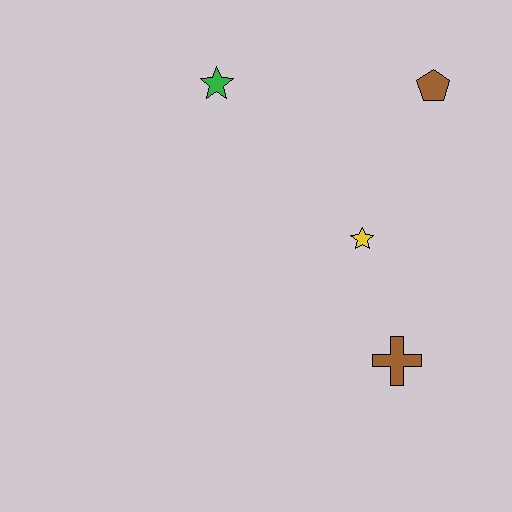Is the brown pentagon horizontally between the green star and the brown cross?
No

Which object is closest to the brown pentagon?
The yellow star is closest to the brown pentagon.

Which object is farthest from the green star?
The brown cross is farthest from the green star.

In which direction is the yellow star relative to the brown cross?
The yellow star is above the brown cross.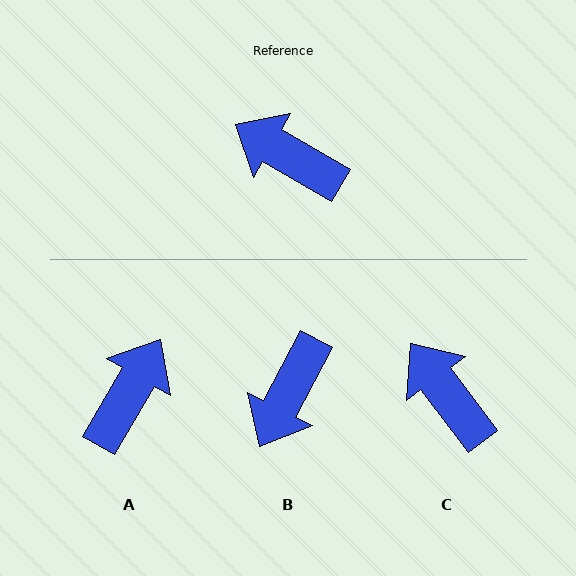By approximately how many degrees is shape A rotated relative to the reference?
Approximately 90 degrees clockwise.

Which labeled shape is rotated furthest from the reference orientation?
B, about 92 degrees away.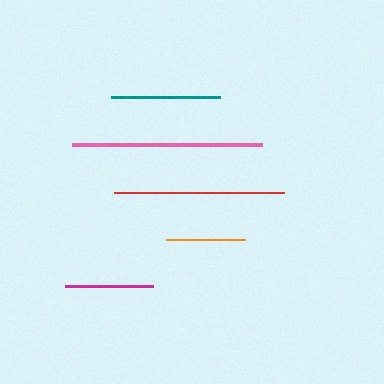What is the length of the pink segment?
The pink segment is approximately 190 pixels long.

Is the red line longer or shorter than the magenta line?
The red line is longer than the magenta line.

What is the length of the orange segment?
The orange segment is approximately 79 pixels long.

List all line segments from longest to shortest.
From longest to shortest: pink, red, teal, magenta, orange.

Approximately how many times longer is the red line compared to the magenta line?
The red line is approximately 1.9 times the length of the magenta line.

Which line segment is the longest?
The pink line is the longest at approximately 190 pixels.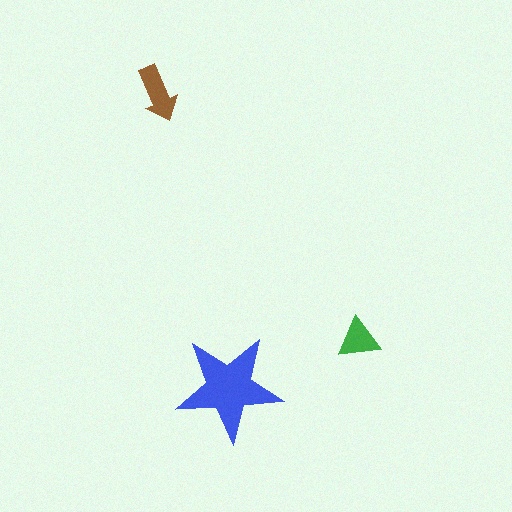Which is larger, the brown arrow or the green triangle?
The brown arrow.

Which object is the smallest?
The green triangle.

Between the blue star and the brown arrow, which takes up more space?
The blue star.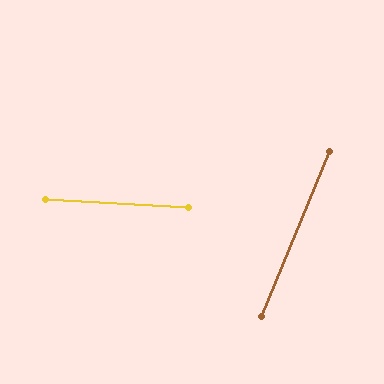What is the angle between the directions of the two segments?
Approximately 71 degrees.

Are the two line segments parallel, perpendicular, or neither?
Neither parallel nor perpendicular — they differ by about 71°.